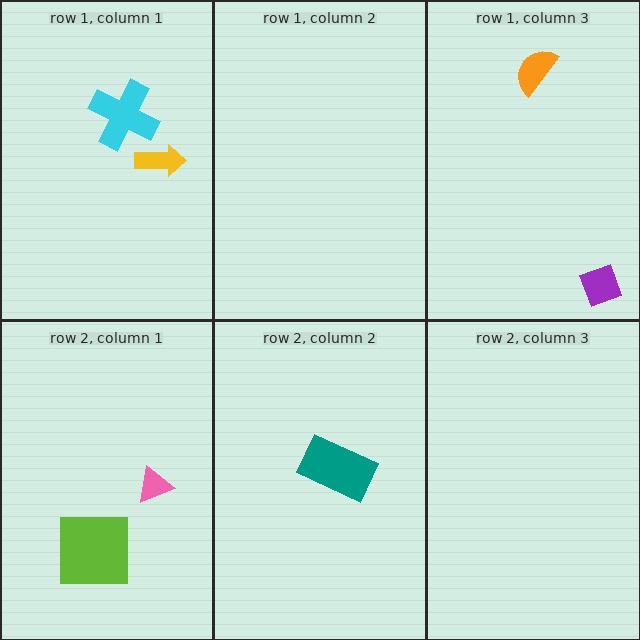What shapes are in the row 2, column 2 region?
The teal rectangle.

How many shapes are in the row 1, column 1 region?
2.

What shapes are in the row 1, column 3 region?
The orange semicircle, the purple diamond.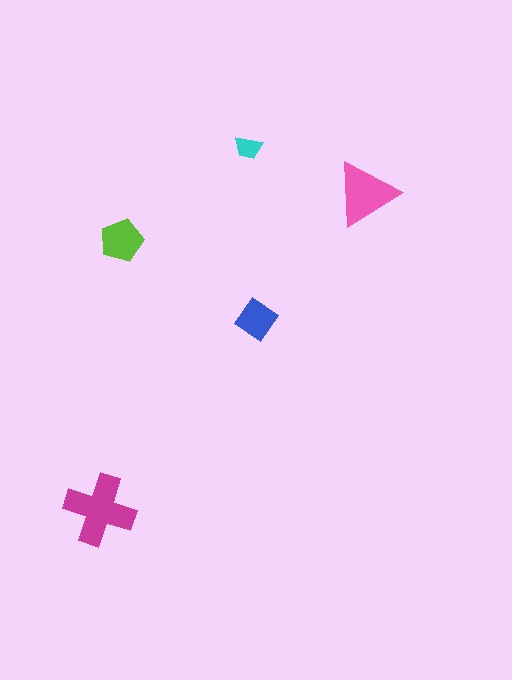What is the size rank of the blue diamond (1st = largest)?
4th.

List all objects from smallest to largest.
The cyan trapezoid, the blue diamond, the lime pentagon, the pink triangle, the magenta cross.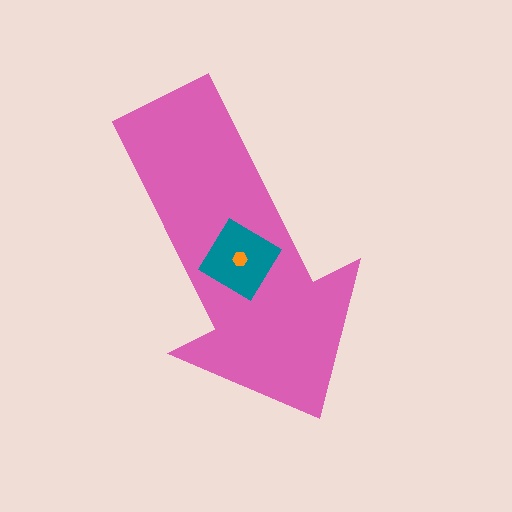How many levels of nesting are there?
3.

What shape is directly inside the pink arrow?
The teal diamond.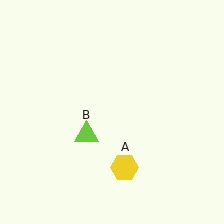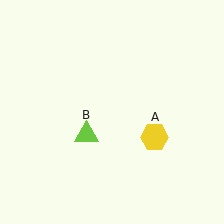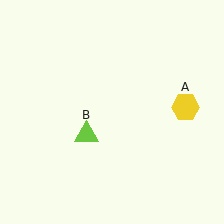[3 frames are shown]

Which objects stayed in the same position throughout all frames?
Lime triangle (object B) remained stationary.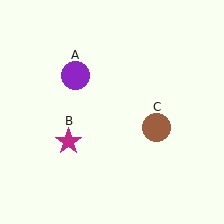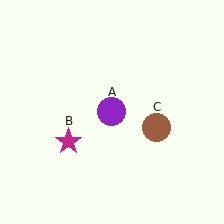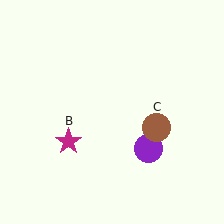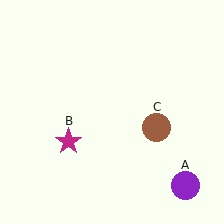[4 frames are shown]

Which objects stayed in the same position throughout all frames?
Magenta star (object B) and brown circle (object C) remained stationary.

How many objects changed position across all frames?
1 object changed position: purple circle (object A).